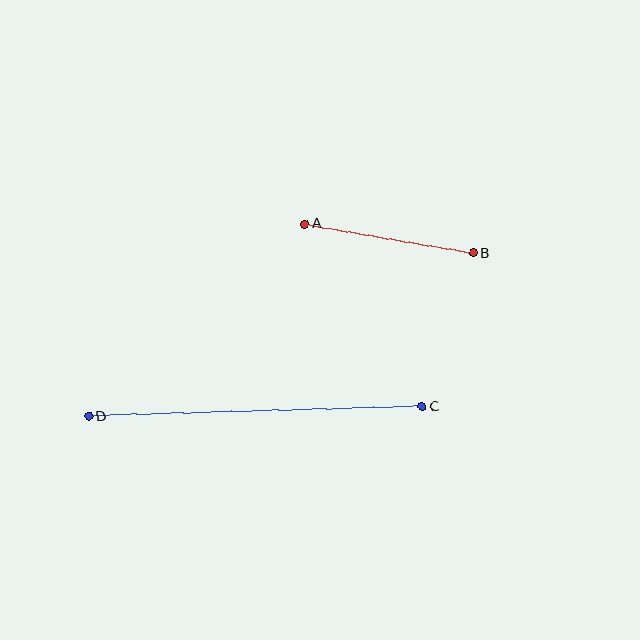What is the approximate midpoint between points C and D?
The midpoint is at approximately (255, 412) pixels.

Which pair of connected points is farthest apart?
Points C and D are farthest apart.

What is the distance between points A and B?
The distance is approximately 171 pixels.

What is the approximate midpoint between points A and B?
The midpoint is at approximately (389, 238) pixels.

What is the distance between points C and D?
The distance is approximately 333 pixels.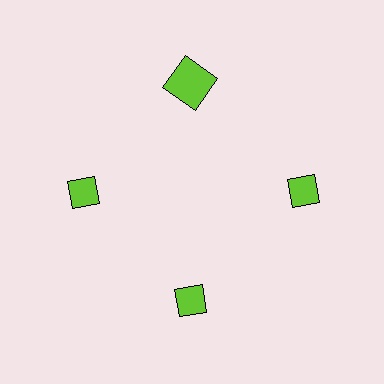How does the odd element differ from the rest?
It has a different shape: square instead of diamond.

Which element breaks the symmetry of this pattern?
The lime square at roughly the 12 o'clock position breaks the symmetry. All other shapes are lime diamonds.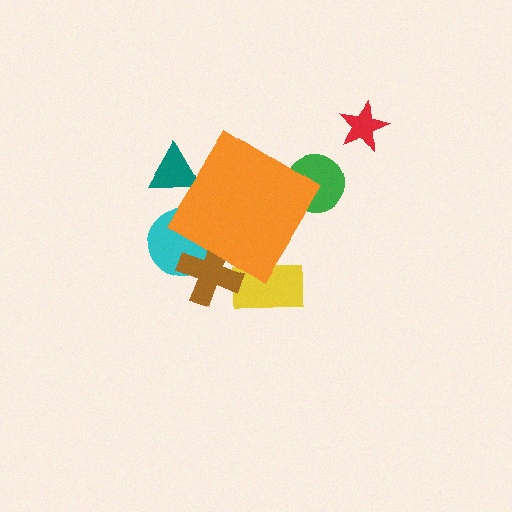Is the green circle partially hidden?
Yes, the green circle is partially hidden behind the orange diamond.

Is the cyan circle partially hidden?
Yes, the cyan circle is partially hidden behind the orange diamond.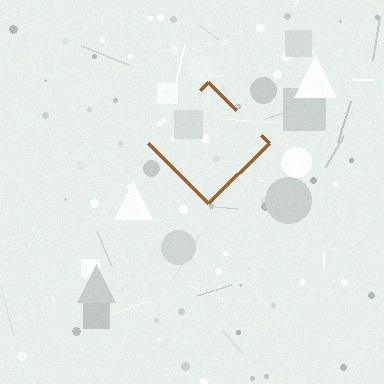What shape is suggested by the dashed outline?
The dashed outline suggests a diamond.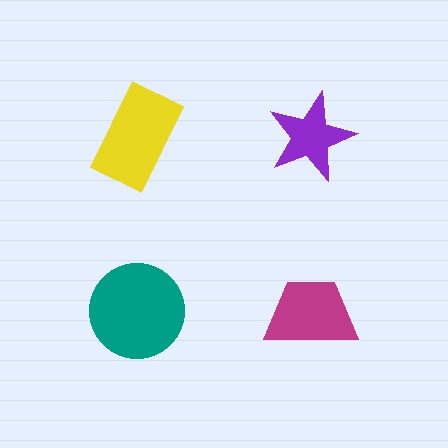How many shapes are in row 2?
2 shapes.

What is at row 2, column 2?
A magenta trapezoid.